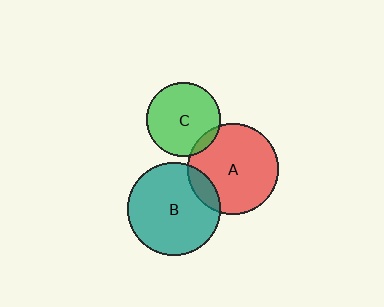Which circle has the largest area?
Circle B (teal).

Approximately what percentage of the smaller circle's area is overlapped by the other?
Approximately 10%.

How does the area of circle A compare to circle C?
Approximately 1.5 times.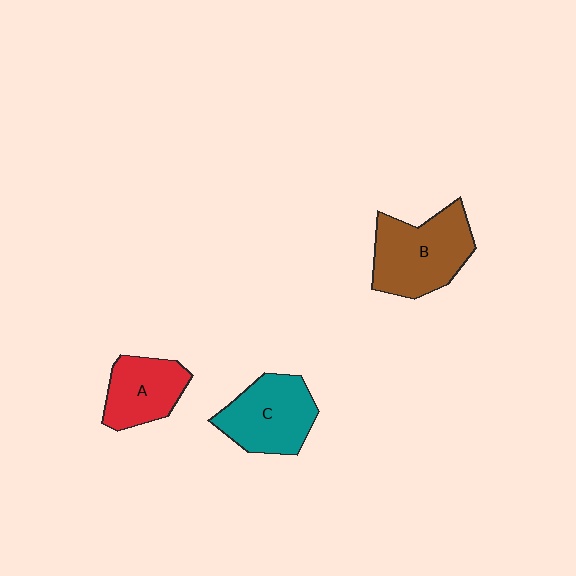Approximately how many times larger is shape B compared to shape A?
Approximately 1.5 times.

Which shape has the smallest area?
Shape A (red).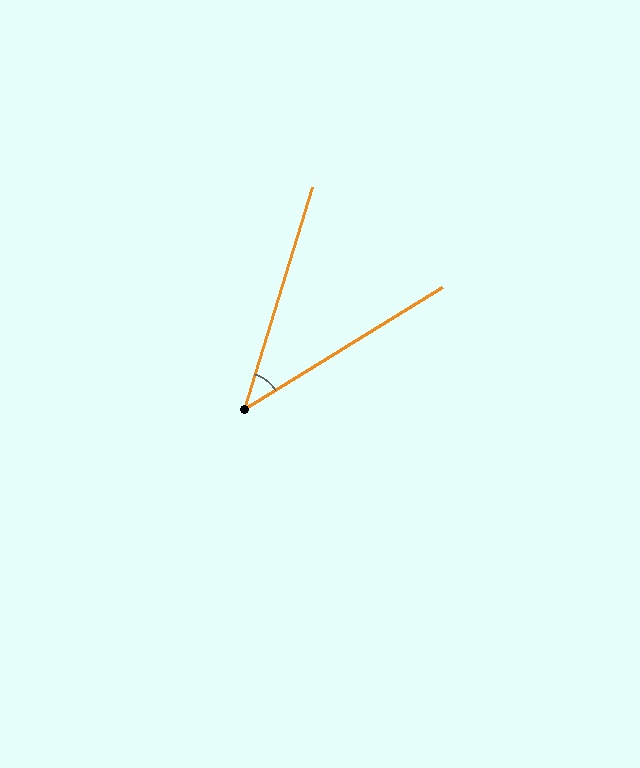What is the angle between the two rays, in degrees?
Approximately 41 degrees.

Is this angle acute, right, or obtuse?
It is acute.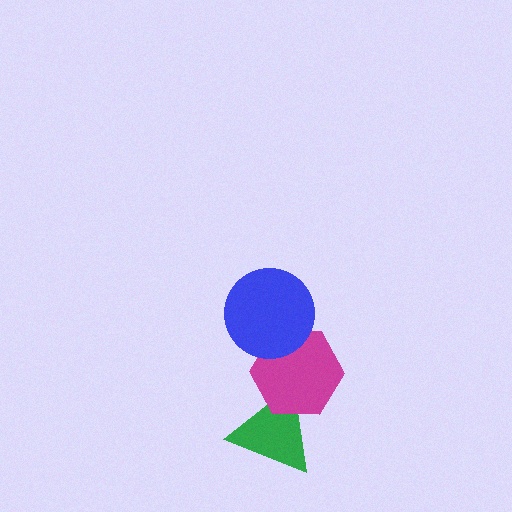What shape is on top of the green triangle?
The magenta hexagon is on top of the green triangle.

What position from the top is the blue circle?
The blue circle is 1st from the top.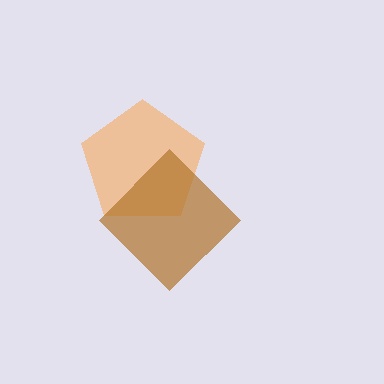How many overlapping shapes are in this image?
There are 2 overlapping shapes in the image.